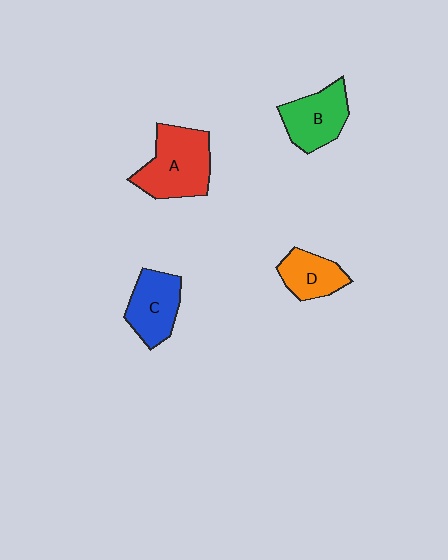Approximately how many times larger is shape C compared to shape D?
Approximately 1.3 times.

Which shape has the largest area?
Shape A (red).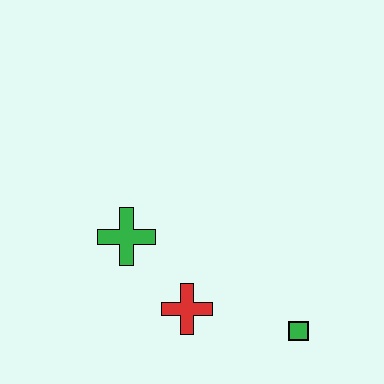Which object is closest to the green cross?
The red cross is closest to the green cross.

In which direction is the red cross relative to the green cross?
The red cross is below the green cross.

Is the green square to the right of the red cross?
Yes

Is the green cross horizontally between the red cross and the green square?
No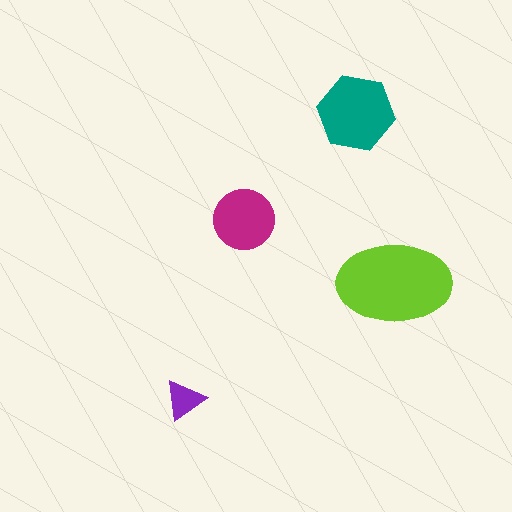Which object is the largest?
The lime ellipse.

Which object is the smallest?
The purple triangle.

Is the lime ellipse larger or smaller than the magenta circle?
Larger.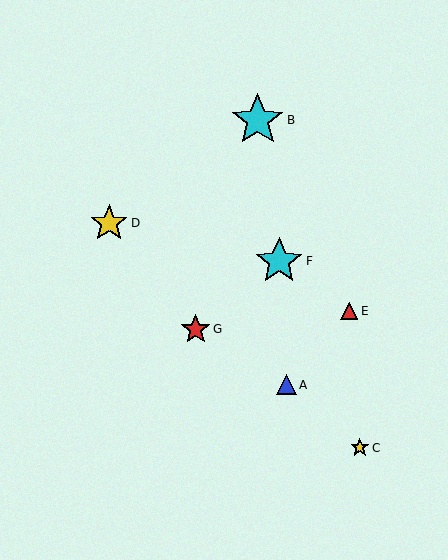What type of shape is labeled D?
Shape D is a yellow star.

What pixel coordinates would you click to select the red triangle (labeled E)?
Click at (349, 311) to select the red triangle E.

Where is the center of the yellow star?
The center of the yellow star is at (360, 448).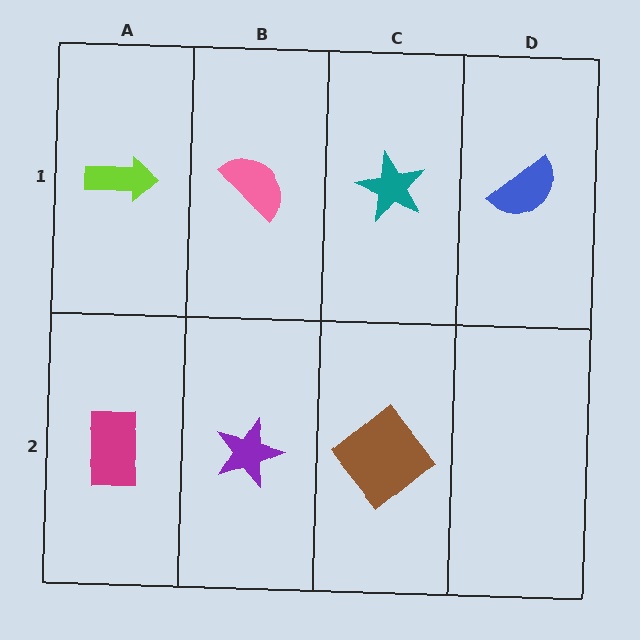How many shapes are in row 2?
3 shapes.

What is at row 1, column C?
A teal star.